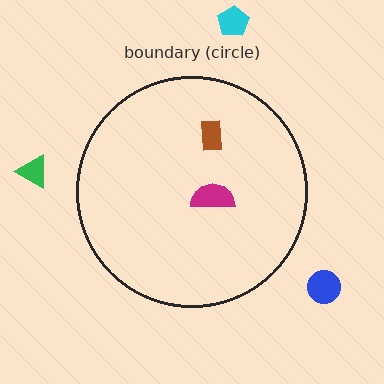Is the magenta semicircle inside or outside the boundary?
Inside.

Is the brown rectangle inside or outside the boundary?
Inside.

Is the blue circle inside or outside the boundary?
Outside.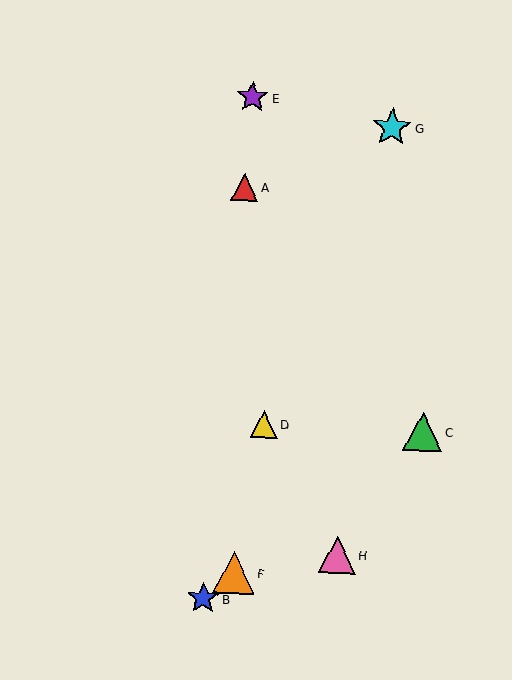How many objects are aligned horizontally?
2 objects (C, D) are aligned horizontally.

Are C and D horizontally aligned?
Yes, both are at y≈432.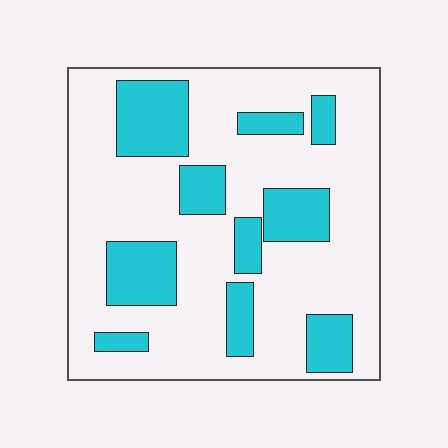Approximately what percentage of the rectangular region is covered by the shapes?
Approximately 25%.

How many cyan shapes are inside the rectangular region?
10.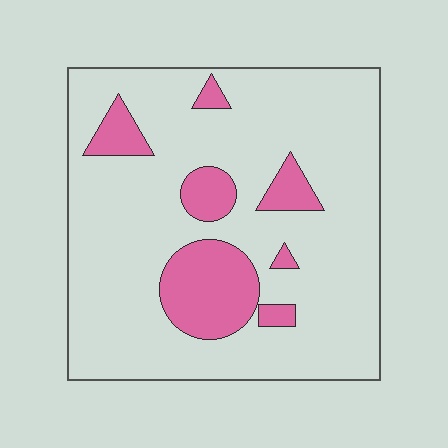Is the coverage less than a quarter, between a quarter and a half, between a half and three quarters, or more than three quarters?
Less than a quarter.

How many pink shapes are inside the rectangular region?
7.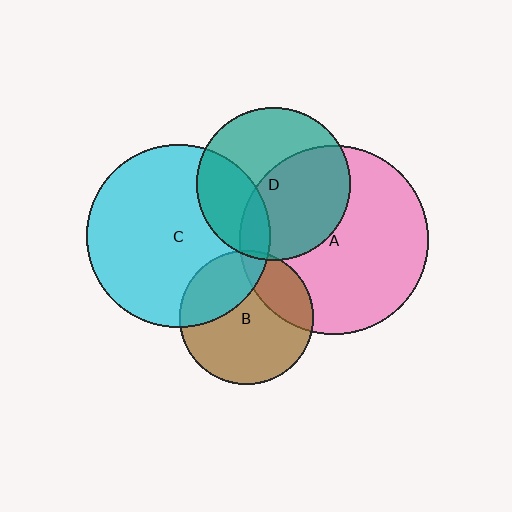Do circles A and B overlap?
Yes.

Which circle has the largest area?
Circle A (pink).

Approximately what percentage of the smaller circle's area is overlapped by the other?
Approximately 25%.